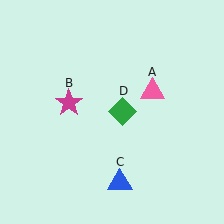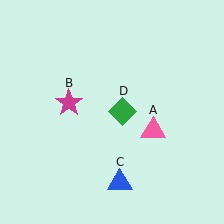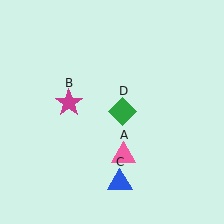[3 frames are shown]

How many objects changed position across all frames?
1 object changed position: pink triangle (object A).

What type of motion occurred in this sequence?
The pink triangle (object A) rotated clockwise around the center of the scene.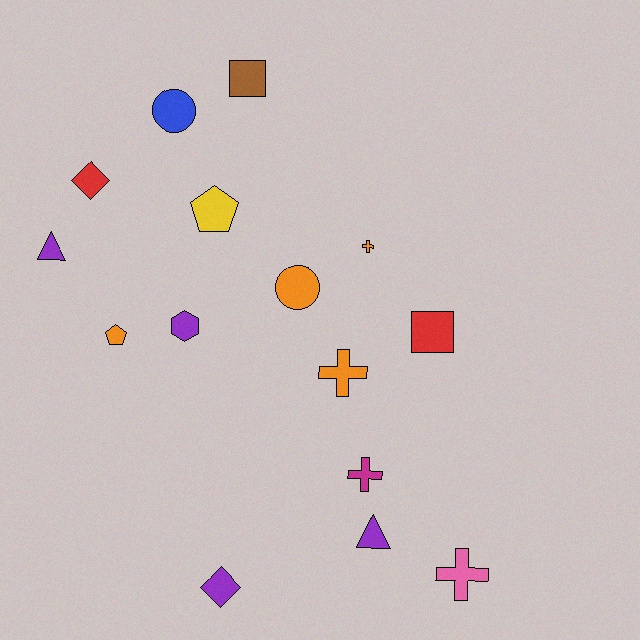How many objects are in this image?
There are 15 objects.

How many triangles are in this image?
There are 2 triangles.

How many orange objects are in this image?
There are 4 orange objects.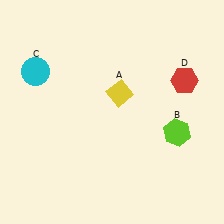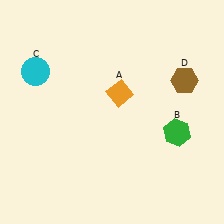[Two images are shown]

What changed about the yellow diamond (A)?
In Image 1, A is yellow. In Image 2, it changed to orange.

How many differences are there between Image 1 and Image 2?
There are 3 differences between the two images.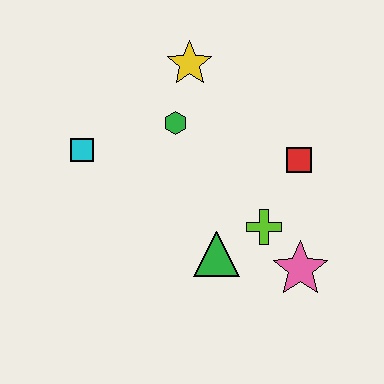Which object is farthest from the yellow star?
The pink star is farthest from the yellow star.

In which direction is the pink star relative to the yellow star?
The pink star is below the yellow star.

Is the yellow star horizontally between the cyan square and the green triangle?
Yes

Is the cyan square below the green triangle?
No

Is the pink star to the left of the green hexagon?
No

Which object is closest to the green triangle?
The lime cross is closest to the green triangle.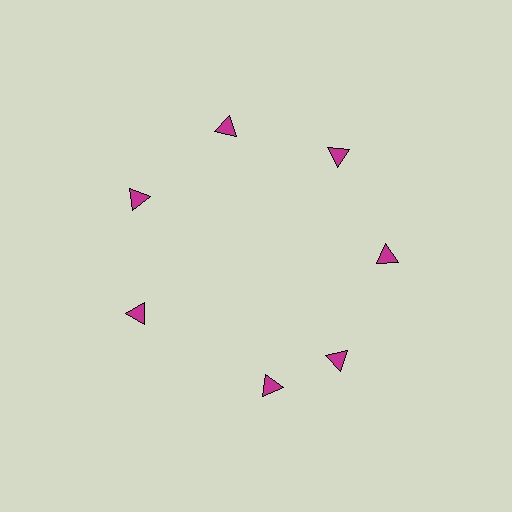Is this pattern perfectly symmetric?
No. The 7 magenta triangles are arranged in a ring, but one element near the 6 o'clock position is rotated out of alignment along the ring, breaking the 7-fold rotational symmetry.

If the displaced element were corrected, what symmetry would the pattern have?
It would have 7-fold rotational symmetry — the pattern would map onto itself every 51 degrees.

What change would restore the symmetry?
The symmetry would be restored by rotating it back into even spacing with its neighbors so that all 7 triangles sit at equal angles and equal distance from the center.